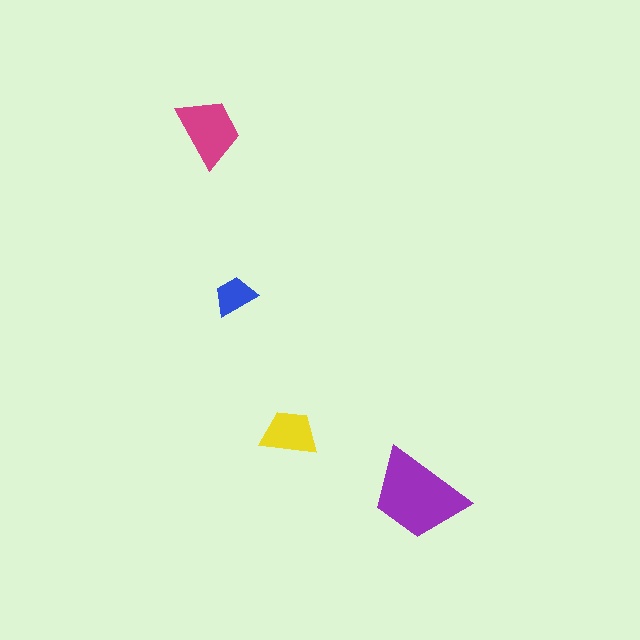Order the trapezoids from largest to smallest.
the purple one, the magenta one, the yellow one, the blue one.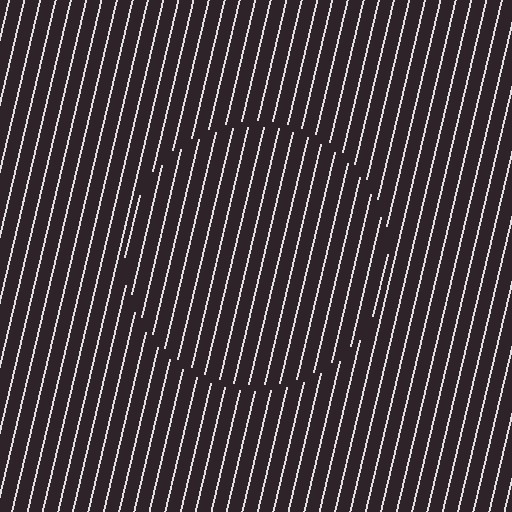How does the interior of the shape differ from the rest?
The interior of the shape contains the same grating, shifted by half a period — the contour is defined by the phase discontinuity where line-ends from the inner and outer gratings abut.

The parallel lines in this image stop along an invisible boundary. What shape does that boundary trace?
An illusory circle. The interior of the shape contains the same grating, shifted by half a period — the contour is defined by the phase discontinuity where line-ends from the inner and outer gratings abut.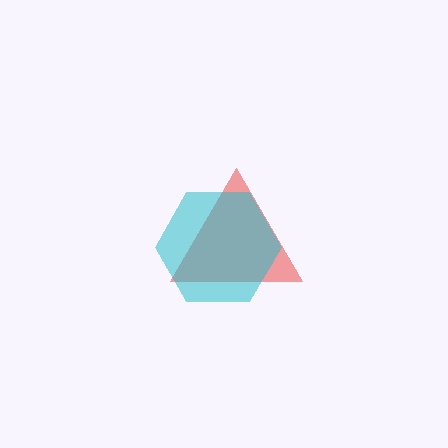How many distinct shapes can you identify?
There are 2 distinct shapes: a red triangle, a cyan hexagon.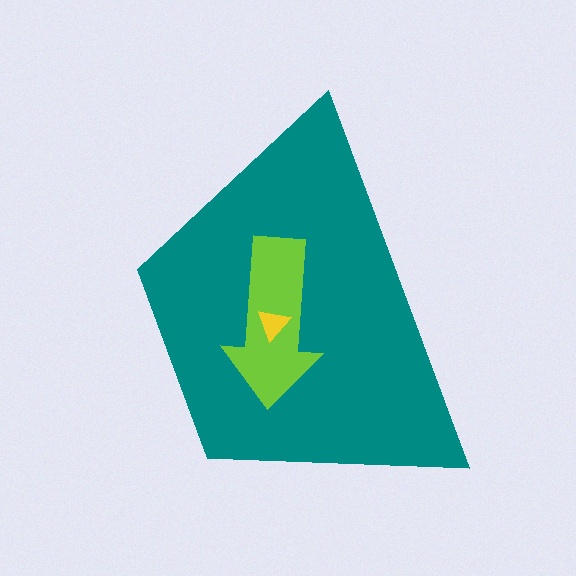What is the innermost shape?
The yellow triangle.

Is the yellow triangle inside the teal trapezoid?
Yes.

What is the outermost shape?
The teal trapezoid.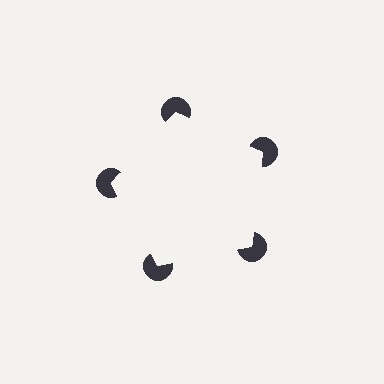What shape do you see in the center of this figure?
An illusory pentagon — its edges are inferred from the aligned wedge cuts in the pac-man discs, not physically drawn.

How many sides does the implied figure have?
5 sides.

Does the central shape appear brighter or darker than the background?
It typically appears slightly brighter than the background, even though no actual brightness change is drawn.